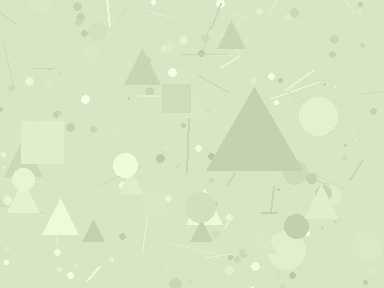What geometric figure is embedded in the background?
A triangle is embedded in the background.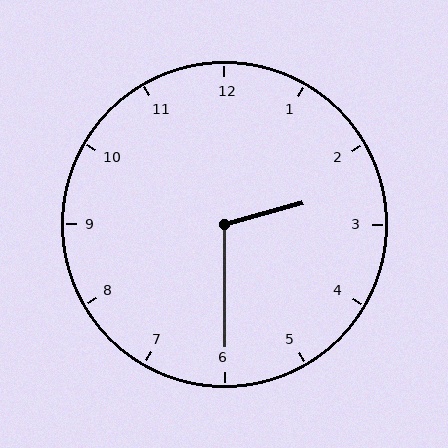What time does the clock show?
2:30.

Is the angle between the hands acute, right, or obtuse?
It is obtuse.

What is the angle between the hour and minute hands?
Approximately 105 degrees.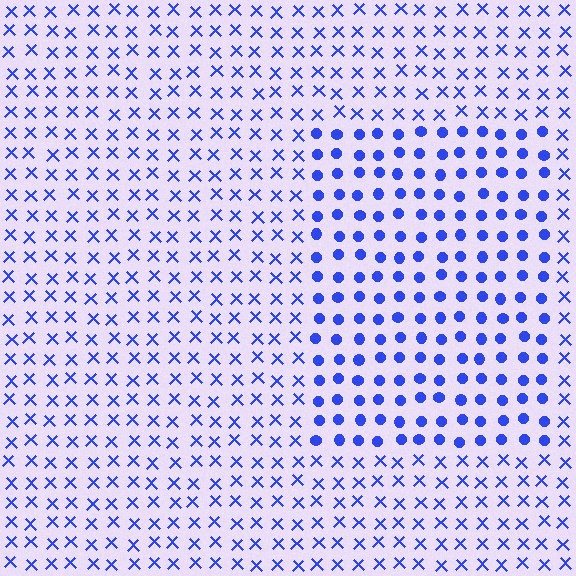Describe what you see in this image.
The image is filled with small blue elements arranged in a uniform grid. A rectangle-shaped region contains circles, while the surrounding area contains X marks. The boundary is defined purely by the change in element shape.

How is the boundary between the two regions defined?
The boundary is defined by a change in element shape: circles inside vs. X marks outside. All elements share the same color and spacing.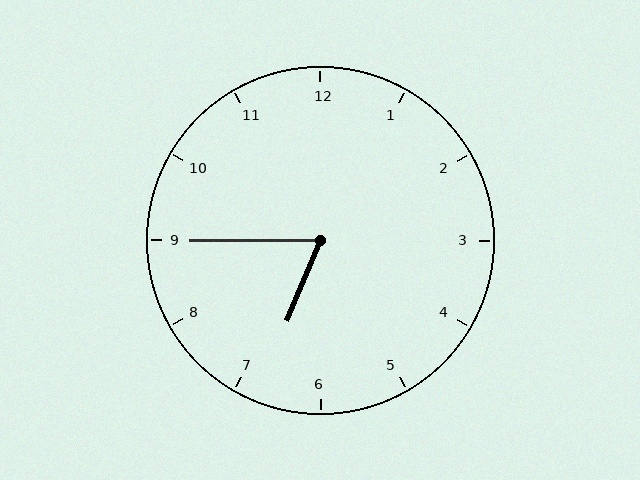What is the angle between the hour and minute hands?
Approximately 68 degrees.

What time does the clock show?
6:45.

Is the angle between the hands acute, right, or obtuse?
It is acute.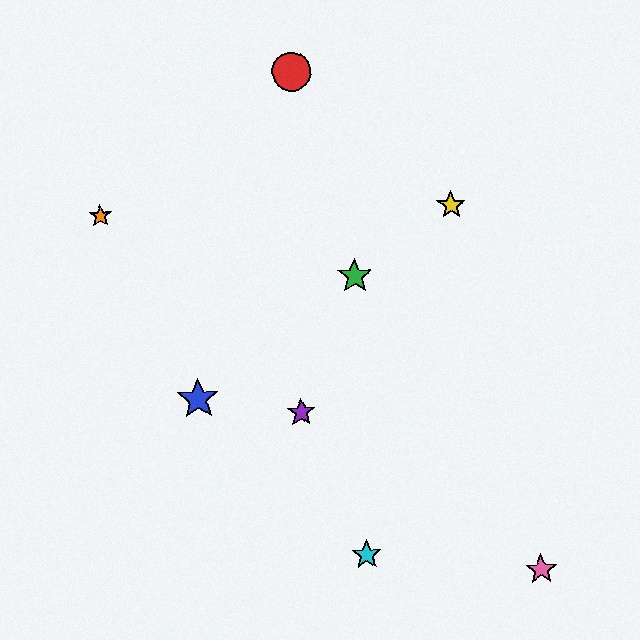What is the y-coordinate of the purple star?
The purple star is at y≈412.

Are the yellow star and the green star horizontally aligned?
No, the yellow star is at y≈205 and the green star is at y≈276.